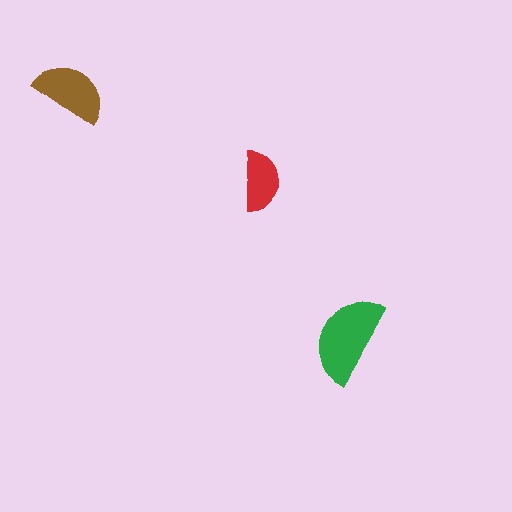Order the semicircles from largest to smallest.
the green one, the brown one, the red one.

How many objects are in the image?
There are 3 objects in the image.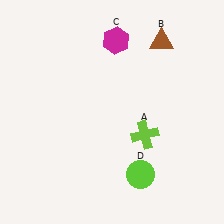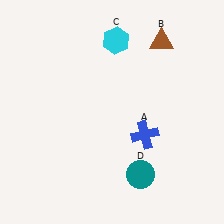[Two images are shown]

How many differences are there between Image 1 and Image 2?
There are 3 differences between the two images.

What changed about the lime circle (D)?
In Image 1, D is lime. In Image 2, it changed to teal.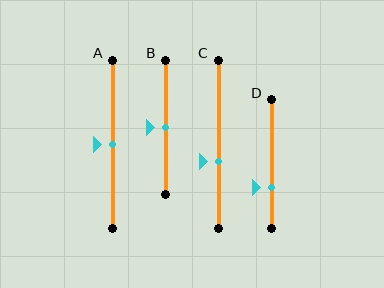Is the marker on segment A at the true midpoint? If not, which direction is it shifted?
Yes, the marker on segment A is at the true midpoint.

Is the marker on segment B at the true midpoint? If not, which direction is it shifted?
Yes, the marker on segment B is at the true midpoint.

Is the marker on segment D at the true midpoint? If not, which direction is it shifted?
No, the marker on segment D is shifted downward by about 18% of the segment length.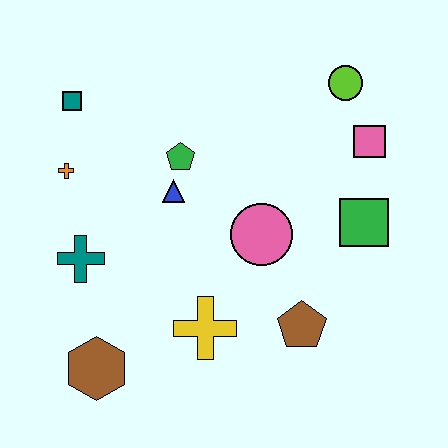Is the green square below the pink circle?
No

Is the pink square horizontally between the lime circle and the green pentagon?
No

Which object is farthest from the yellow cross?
The lime circle is farthest from the yellow cross.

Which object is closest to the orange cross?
The teal square is closest to the orange cross.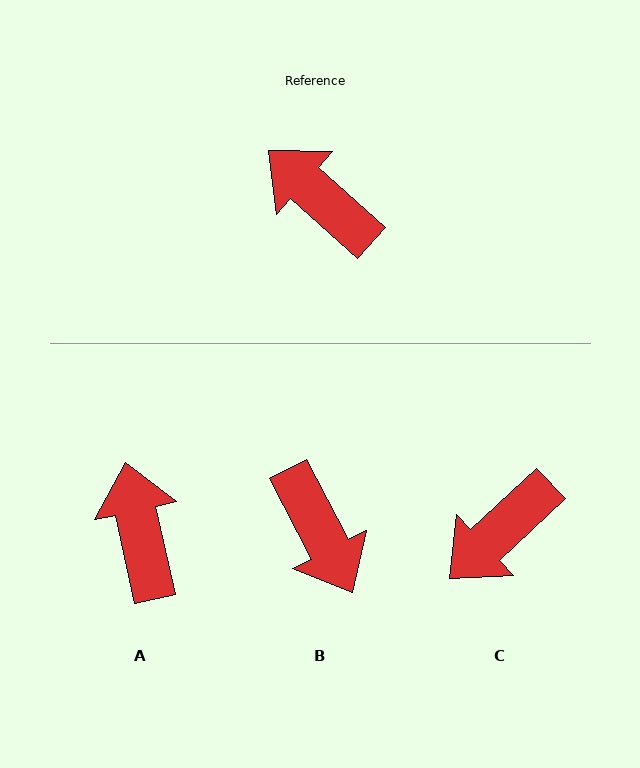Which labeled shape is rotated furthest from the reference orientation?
B, about 159 degrees away.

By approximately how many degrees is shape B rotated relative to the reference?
Approximately 159 degrees counter-clockwise.